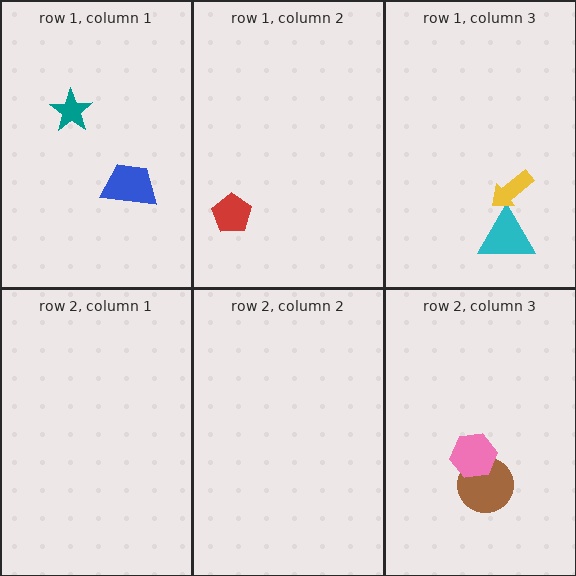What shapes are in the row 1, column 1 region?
The teal star, the blue trapezoid.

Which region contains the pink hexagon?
The row 2, column 3 region.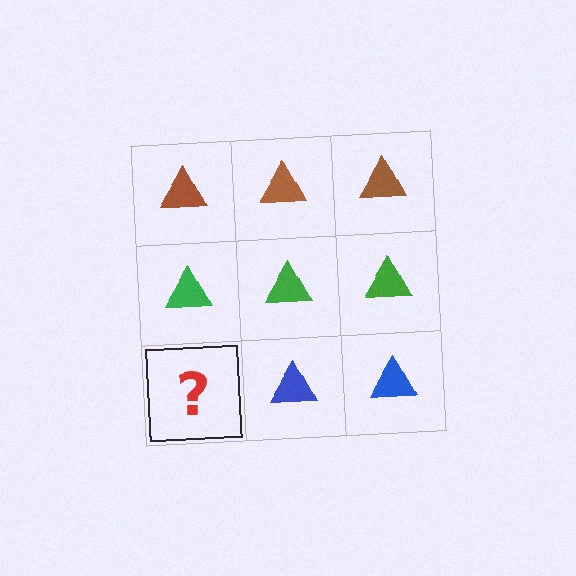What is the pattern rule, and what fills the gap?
The rule is that each row has a consistent color. The gap should be filled with a blue triangle.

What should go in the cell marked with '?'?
The missing cell should contain a blue triangle.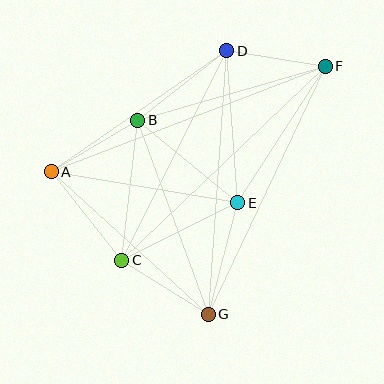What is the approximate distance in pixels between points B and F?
The distance between B and F is approximately 195 pixels.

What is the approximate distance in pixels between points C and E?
The distance between C and E is approximately 130 pixels.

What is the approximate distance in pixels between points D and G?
The distance between D and G is approximately 264 pixels.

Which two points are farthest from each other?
Points A and F are farthest from each other.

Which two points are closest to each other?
Points D and F are closest to each other.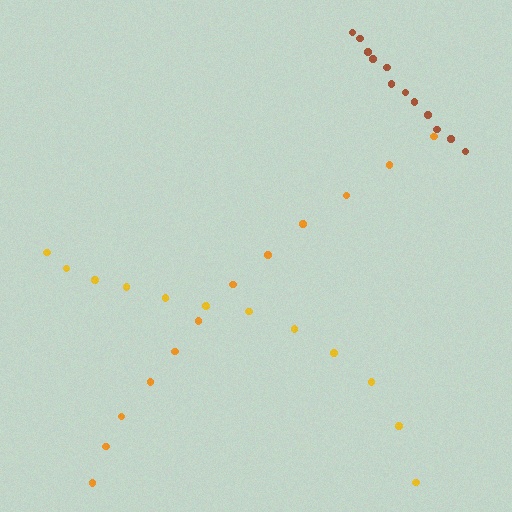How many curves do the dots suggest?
There are 3 distinct paths.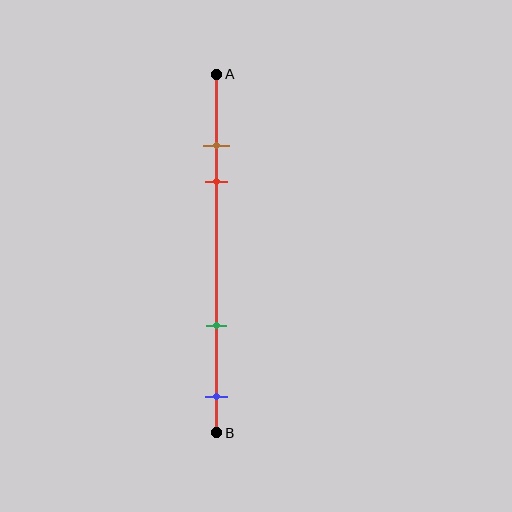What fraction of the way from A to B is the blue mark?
The blue mark is approximately 90% (0.9) of the way from A to B.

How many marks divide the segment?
There are 4 marks dividing the segment.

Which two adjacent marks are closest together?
The brown and red marks are the closest adjacent pair.